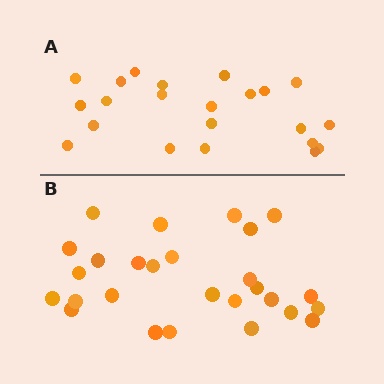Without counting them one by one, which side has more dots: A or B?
Region B (the bottom region) has more dots.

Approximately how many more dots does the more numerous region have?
Region B has about 5 more dots than region A.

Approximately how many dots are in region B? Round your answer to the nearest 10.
About 30 dots. (The exact count is 27, which rounds to 30.)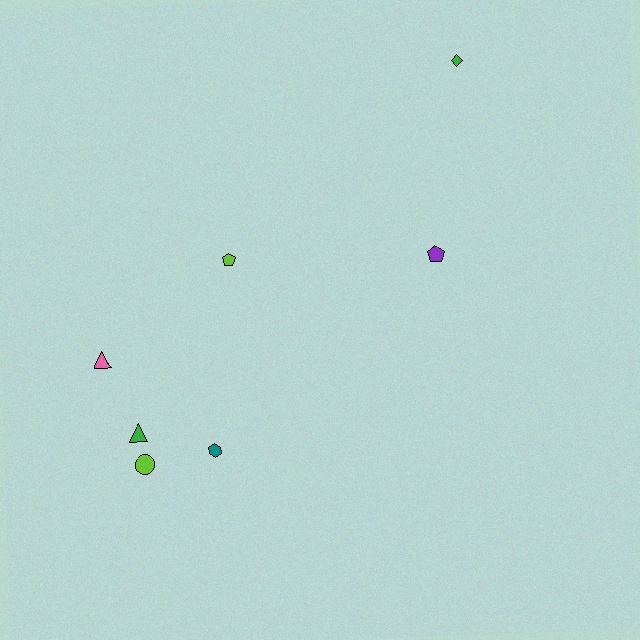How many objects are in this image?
There are 7 objects.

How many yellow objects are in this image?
There are no yellow objects.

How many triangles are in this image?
There are 2 triangles.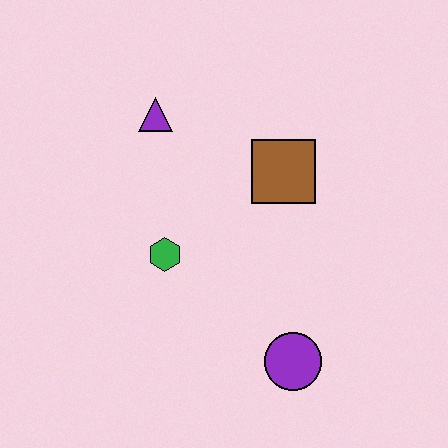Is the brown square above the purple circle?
Yes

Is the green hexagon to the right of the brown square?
No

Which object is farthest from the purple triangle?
The purple circle is farthest from the purple triangle.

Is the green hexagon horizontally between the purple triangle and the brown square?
Yes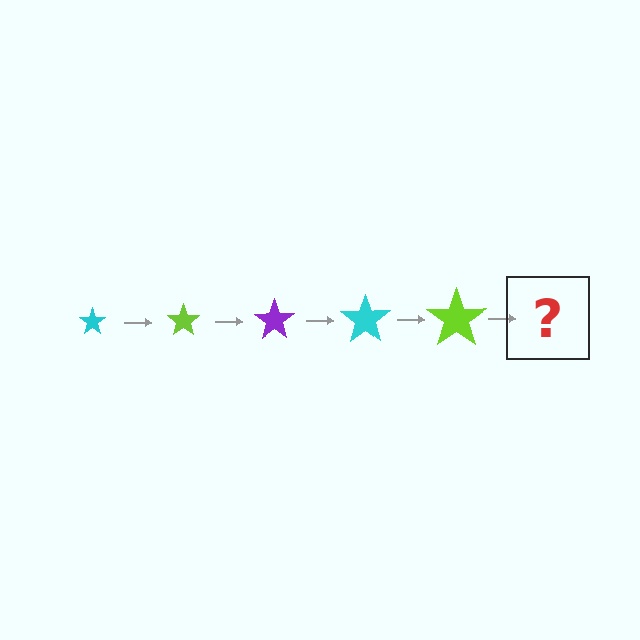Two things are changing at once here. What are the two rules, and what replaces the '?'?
The two rules are that the star grows larger each step and the color cycles through cyan, lime, and purple. The '?' should be a purple star, larger than the previous one.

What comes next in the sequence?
The next element should be a purple star, larger than the previous one.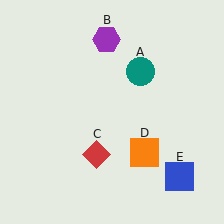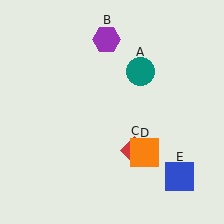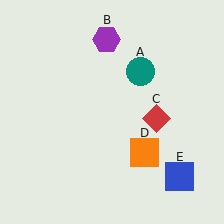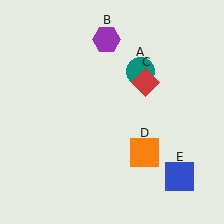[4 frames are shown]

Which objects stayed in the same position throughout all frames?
Teal circle (object A) and purple hexagon (object B) and orange square (object D) and blue square (object E) remained stationary.